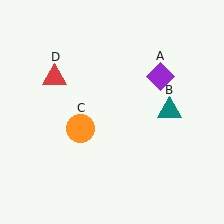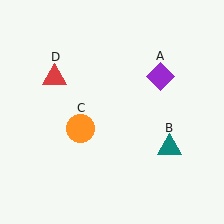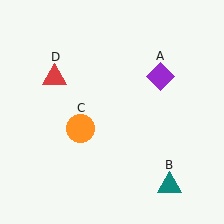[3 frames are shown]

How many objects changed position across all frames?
1 object changed position: teal triangle (object B).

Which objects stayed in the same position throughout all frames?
Purple diamond (object A) and orange circle (object C) and red triangle (object D) remained stationary.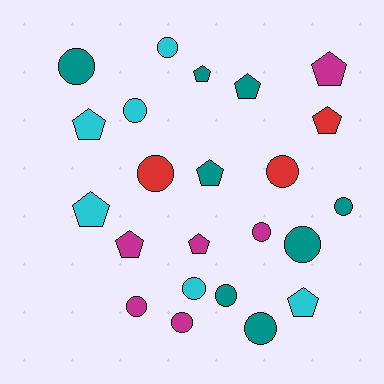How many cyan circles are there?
There are 3 cyan circles.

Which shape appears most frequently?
Circle, with 13 objects.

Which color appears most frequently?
Teal, with 8 objects.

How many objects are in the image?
There are 23 objects.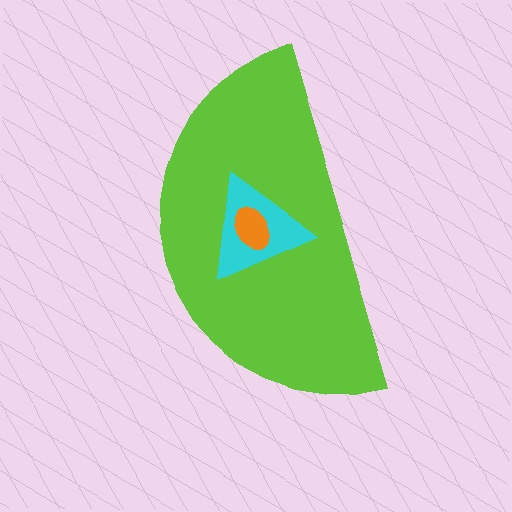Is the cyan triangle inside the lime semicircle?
Yes.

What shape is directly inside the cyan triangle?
The orange ellipse.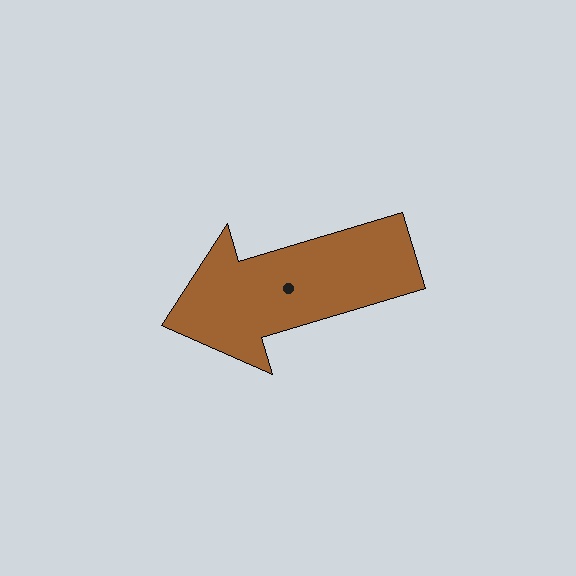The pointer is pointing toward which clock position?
Roughly 8 o'clock.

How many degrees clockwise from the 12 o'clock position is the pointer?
Approximately 254 degrees.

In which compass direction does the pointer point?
West.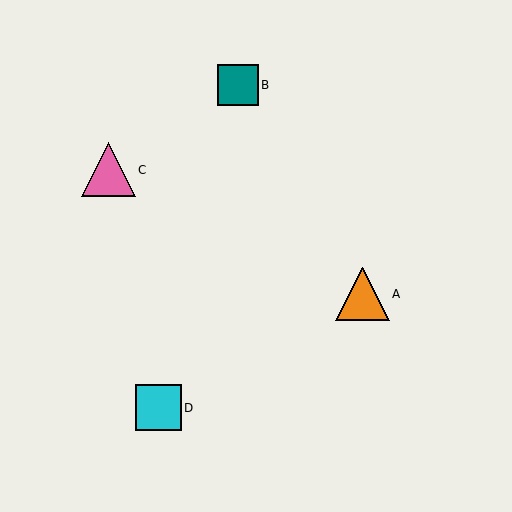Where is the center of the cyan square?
The center of the cyan square is at (158, 408).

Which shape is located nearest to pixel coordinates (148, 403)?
The cyan square (labeled D) at (158, 408) is nearest to that location.